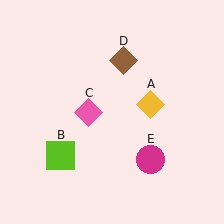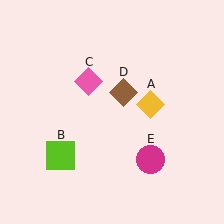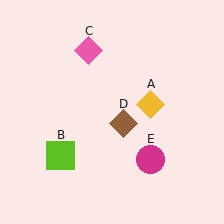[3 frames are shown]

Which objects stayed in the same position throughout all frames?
Yellow diamond (object A) and lime square (object B) and magenta circle (object E) remained stationary.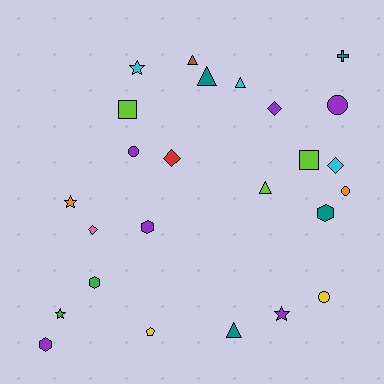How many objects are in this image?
There are 25 objects.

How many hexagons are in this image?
There are 4 hexagons.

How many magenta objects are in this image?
There are no magenta objects.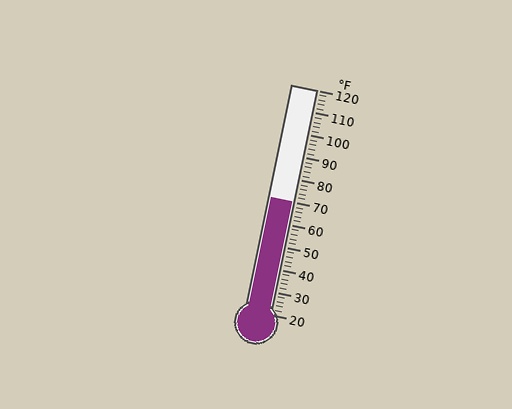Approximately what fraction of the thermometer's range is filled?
The thermometer is filled to approximately 50% of its range.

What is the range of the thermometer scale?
The thermometer scale ranges from 20°F to 120°F.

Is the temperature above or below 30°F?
The temperature is above 30°F.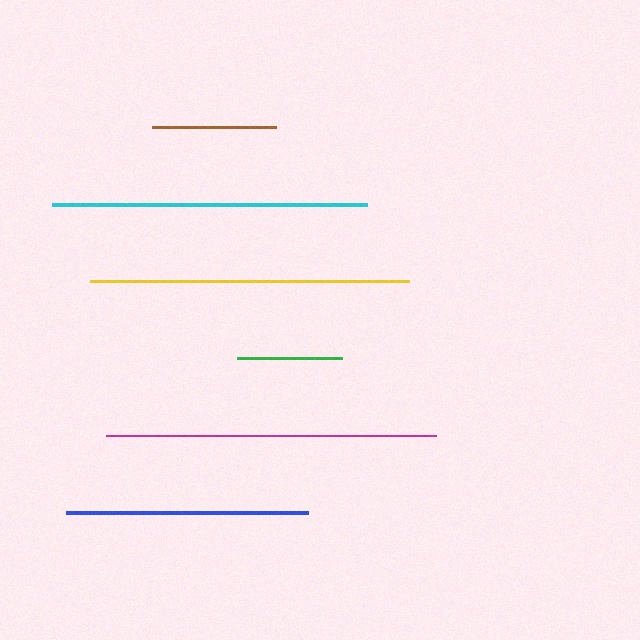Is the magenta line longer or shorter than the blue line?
The magenta line is longer than the blue line.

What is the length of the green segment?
The green segment is approximately 105 pixels long.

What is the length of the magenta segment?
The magenta segment is approximately 330 pixels long.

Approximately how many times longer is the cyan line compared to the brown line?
The cyan line is approximately 2.6 times the length of the brown line.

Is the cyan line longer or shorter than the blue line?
The cyan line is longer than the blue line.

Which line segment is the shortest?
The green line is the shortest at approximately 105 pixels.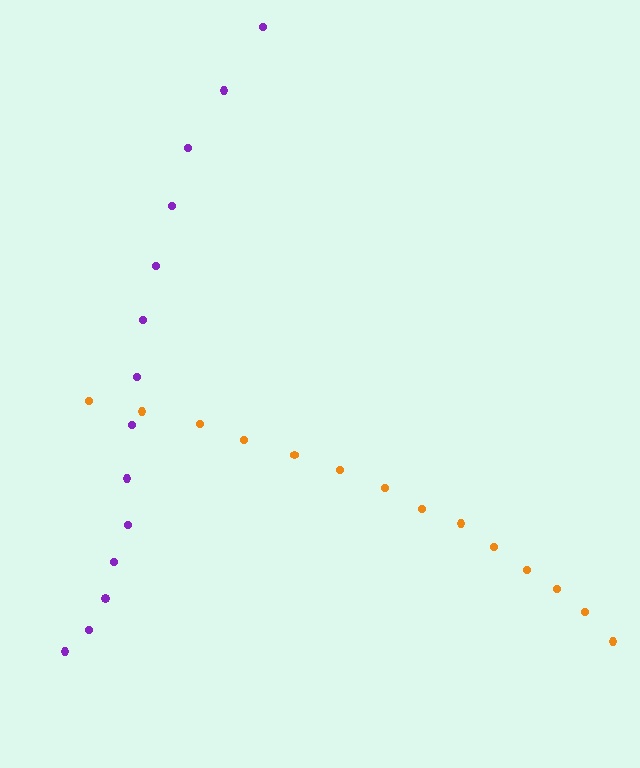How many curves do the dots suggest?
There are 2 distinct paths.